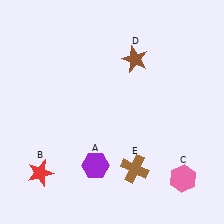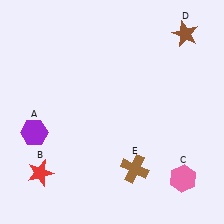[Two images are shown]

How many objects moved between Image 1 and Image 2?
2 objects moved between the two images.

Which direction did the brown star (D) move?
The brown star (D) moved right.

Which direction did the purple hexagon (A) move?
The purple hexagon (A) moved left.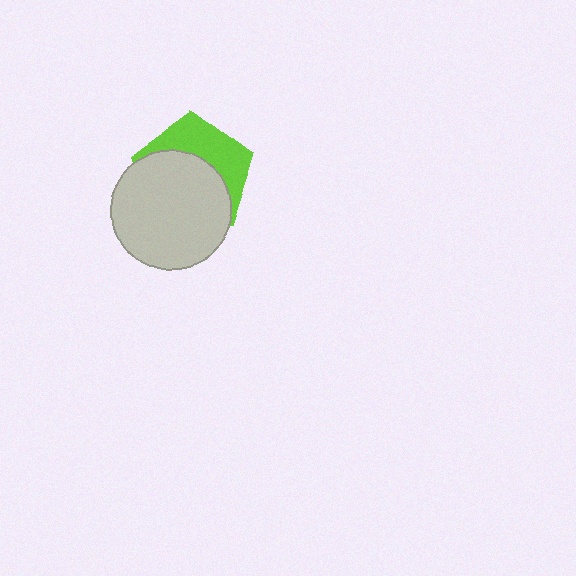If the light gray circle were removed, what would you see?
You would see the complete lime pentagon.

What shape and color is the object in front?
The object in front is a light gray circle.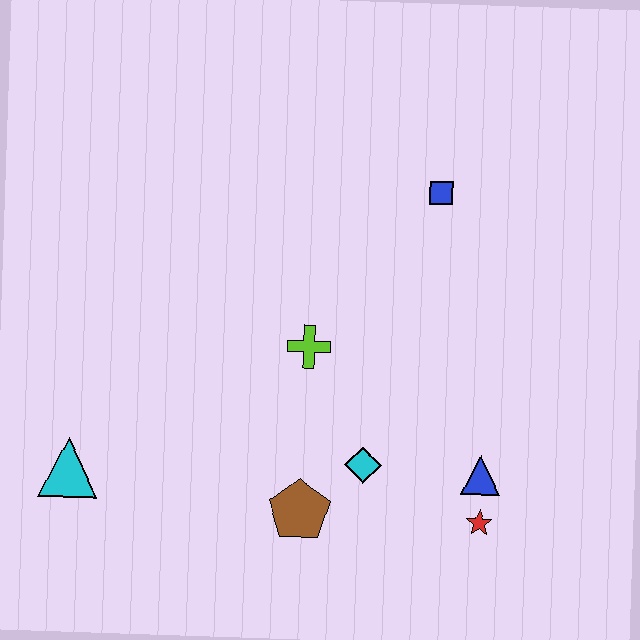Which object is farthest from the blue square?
The cyan triangle is farthest from the blue square.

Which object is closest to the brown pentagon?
The cyan diamond is closest to the brown pentagon.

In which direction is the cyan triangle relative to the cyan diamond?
The cyan triangle is to the left of the cyan diamond.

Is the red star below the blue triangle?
Yes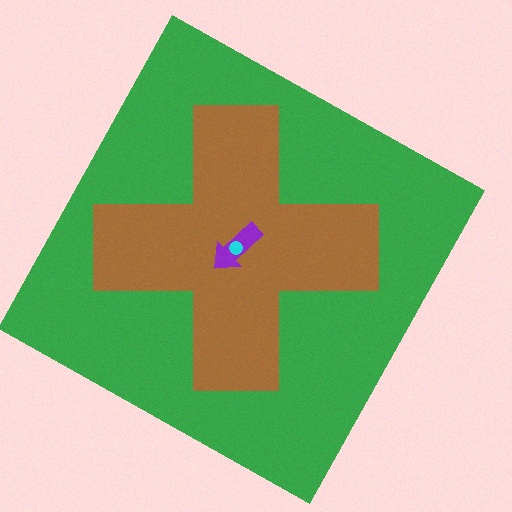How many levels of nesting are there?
4.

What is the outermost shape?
The green square.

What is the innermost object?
The cyan circle.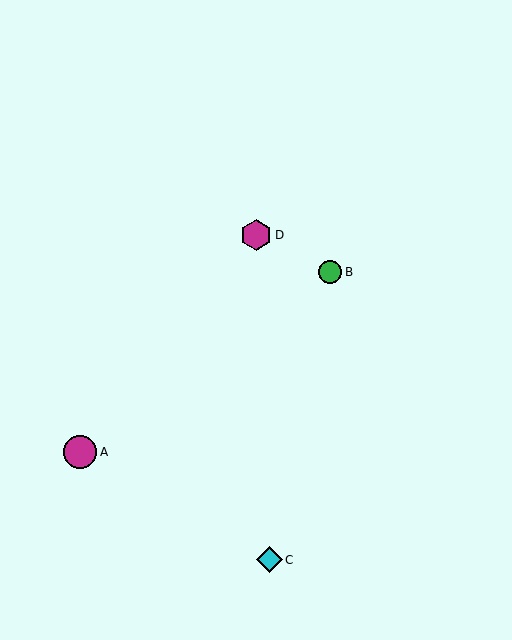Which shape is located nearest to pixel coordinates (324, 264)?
The green circle (labeled B) at (330, 272) is nearest to that location.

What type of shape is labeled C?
Shape C is a cyan diamond.